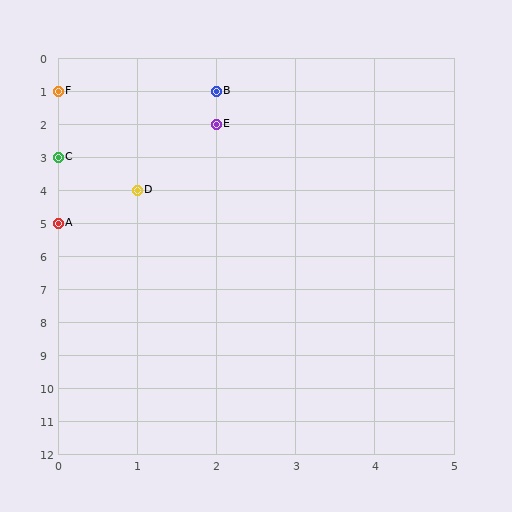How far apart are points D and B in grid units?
Points D and B are 1 column and 3 rows apart (about 3.2 grid units diagonally).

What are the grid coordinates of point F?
Point F is at grid coordinates (0, 1).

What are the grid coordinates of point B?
Point B is at grid coordinates (2, 1).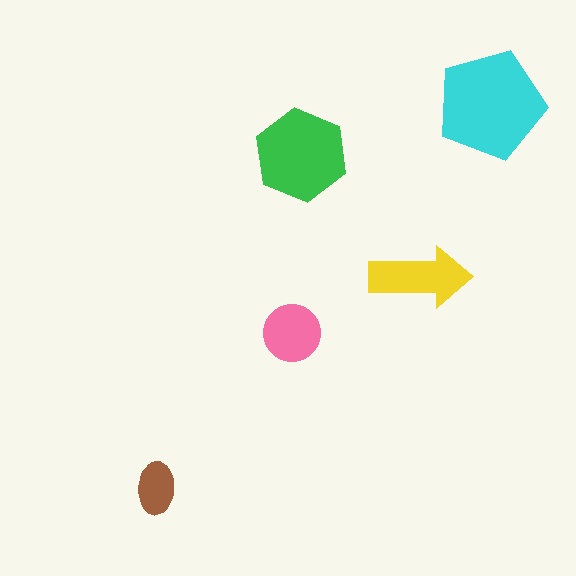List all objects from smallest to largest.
The brown ellipse, the pink circle, the yellow arrow, the green hexagon, the cyan pentagon.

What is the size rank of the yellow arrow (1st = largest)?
3rd.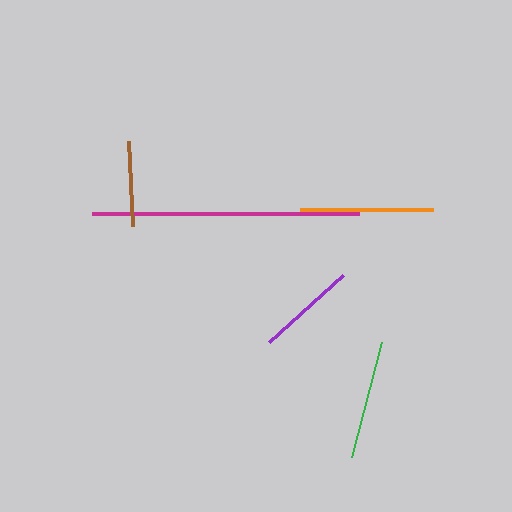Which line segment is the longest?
The magenta line is the longest at approximately 266 pixels.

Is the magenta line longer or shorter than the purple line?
The magenta line is longer than the purple line.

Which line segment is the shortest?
The brown line is the shortest at approximately 85 pixels.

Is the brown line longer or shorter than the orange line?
The orange line is longer than the brown line.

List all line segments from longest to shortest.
From longest to shortest: magenta, orange, green, purple, brown.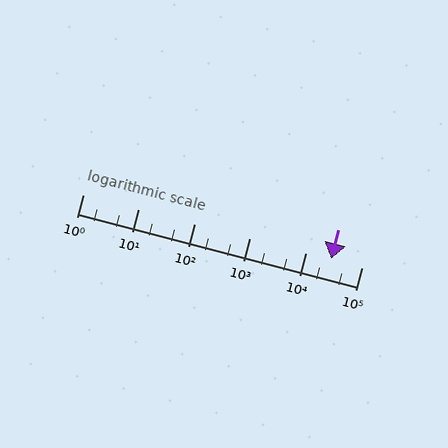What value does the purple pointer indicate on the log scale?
The pointer indicates approximately 28000.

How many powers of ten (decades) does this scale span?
The scale spans 5 decades, from 1 to 100000.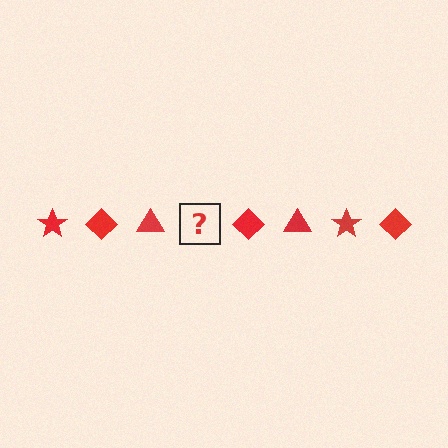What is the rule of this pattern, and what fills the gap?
The rule is that the pattern cycles through star, diamond, triangle shapes in red. The gap should be filled with a red star.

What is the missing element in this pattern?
The missing element is a red star.